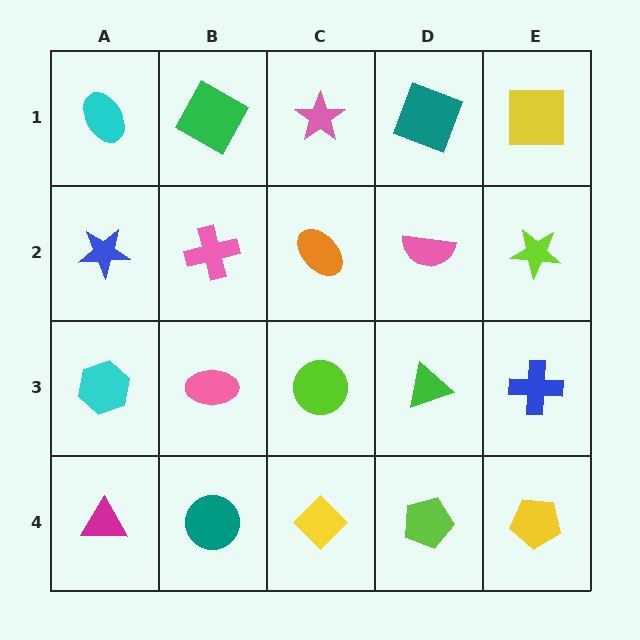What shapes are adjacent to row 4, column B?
A pink ellipse (row 3, column B), a magenta triangle (row 4, column A), a yellow diamond (row 4, column C).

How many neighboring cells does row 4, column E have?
2.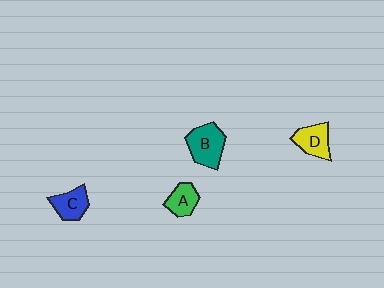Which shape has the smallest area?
Shape A (green).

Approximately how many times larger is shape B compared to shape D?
Approximately 1.3 times.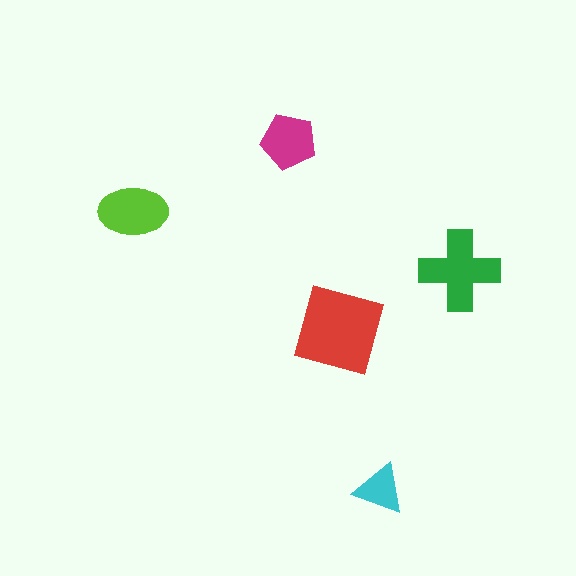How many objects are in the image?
There are 5 objects in the image.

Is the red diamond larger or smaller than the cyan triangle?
Larger.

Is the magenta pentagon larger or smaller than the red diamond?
Smaller.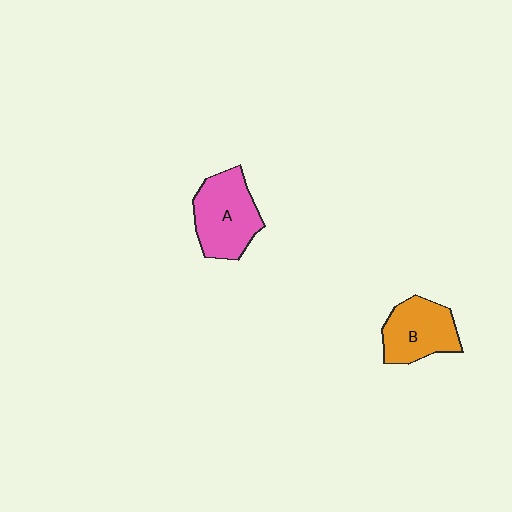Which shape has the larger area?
Shape A (pink).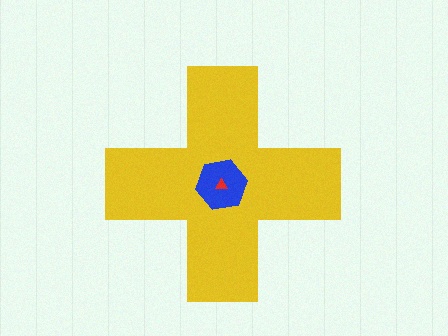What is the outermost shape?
The yellow cross.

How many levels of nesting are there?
3.